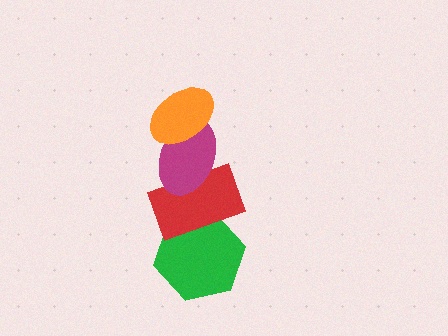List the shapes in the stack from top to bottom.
From top to bottom: the orange ellipse, the magenta ellipse, the red rectangle, the green hexagon.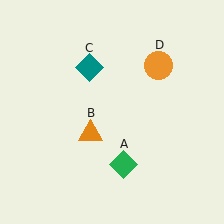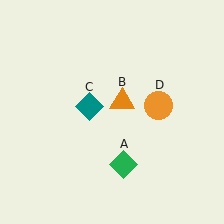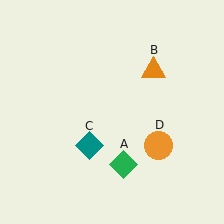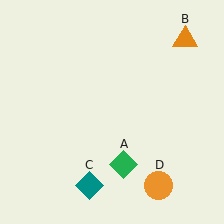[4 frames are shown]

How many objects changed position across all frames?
3 objects changed position: orange triangle (object B), teal diamond (object C), orange circle (object D).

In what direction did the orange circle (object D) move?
The orange circle (object D) moved down.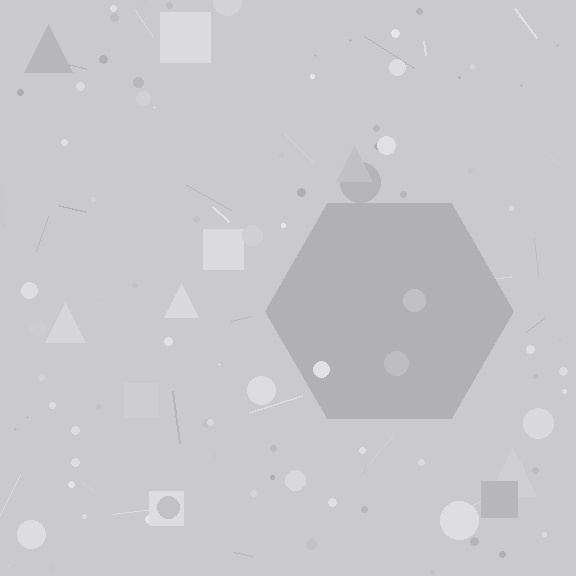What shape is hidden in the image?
A hexagon is hidden in the image.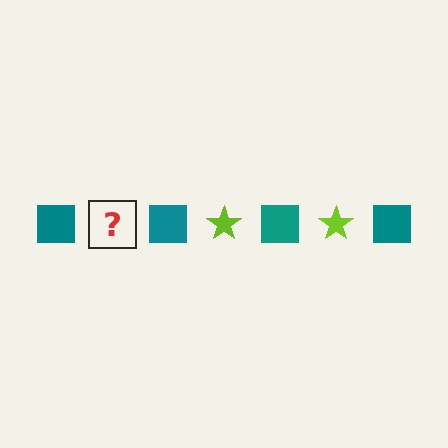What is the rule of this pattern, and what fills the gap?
The rule is that the pattern alternates between teal square and lime star. The gap should be filled with a lime star.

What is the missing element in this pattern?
The missing element is a lime star.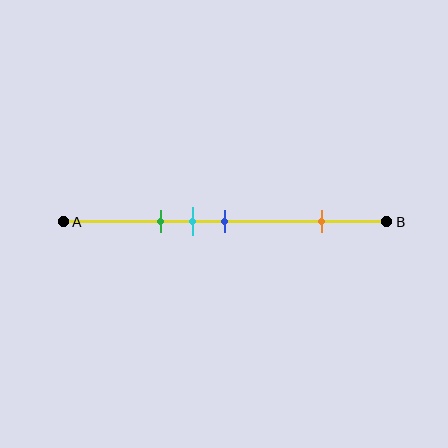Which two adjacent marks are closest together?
The cyan and blue marks are the closest adjacent pair.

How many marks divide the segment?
There are 4 marks dividing the segment.